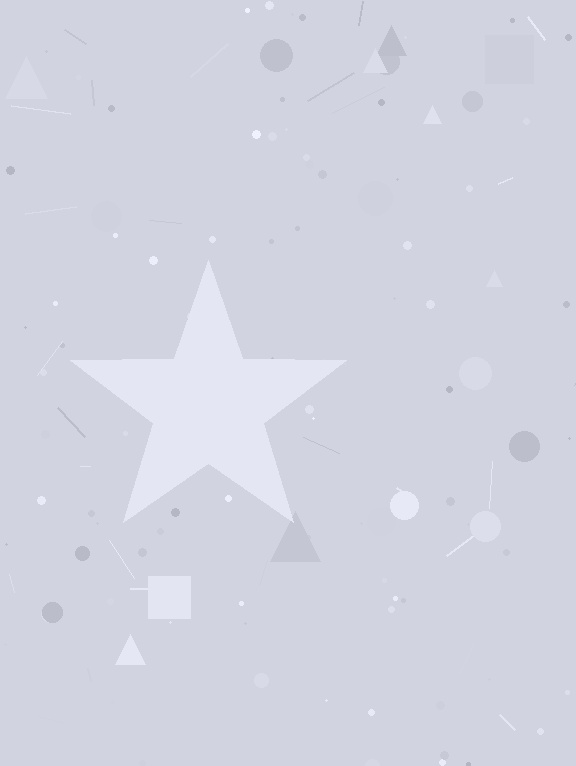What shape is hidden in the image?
A star is hidden in the image.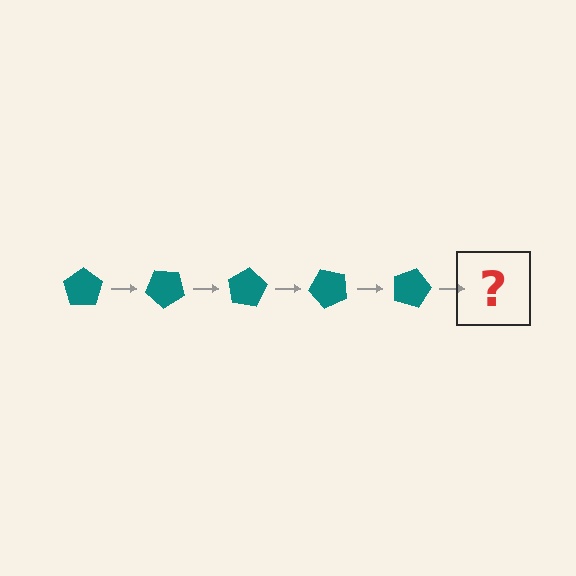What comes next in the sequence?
The next element should be a teal pentagon rotated 200 degrees.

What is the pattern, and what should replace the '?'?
The pattern is that the pentagon rotates 40 degrees each step. The '?' should be a teal pentagon rotated 200 degrees.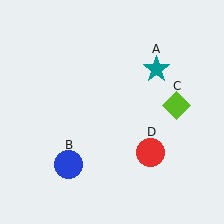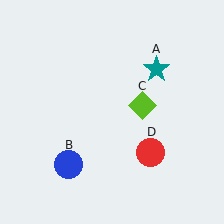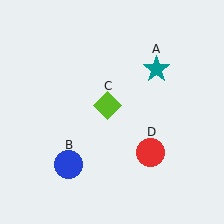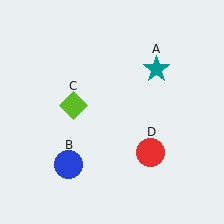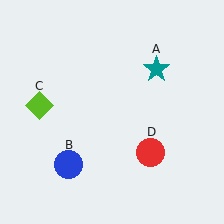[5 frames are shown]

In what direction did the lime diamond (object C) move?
The lime diamond (object C) moved left.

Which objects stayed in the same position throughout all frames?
Teal star (object A) and blue circle (object B) and red circle (object D) remained stationary.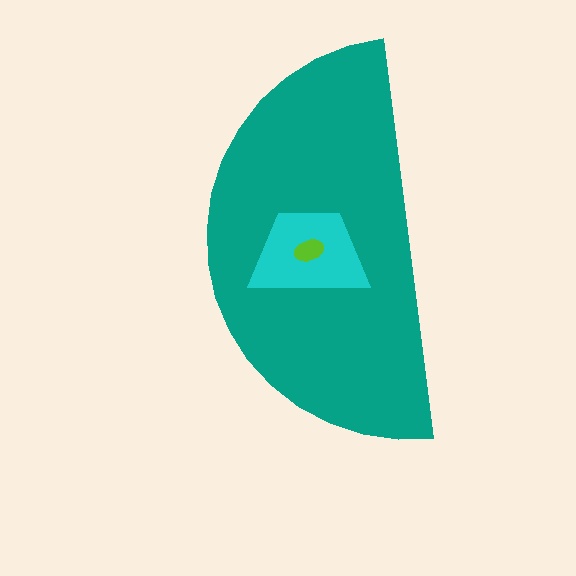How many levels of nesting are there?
3.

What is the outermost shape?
The teal semicircle.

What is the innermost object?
The lime ellipse.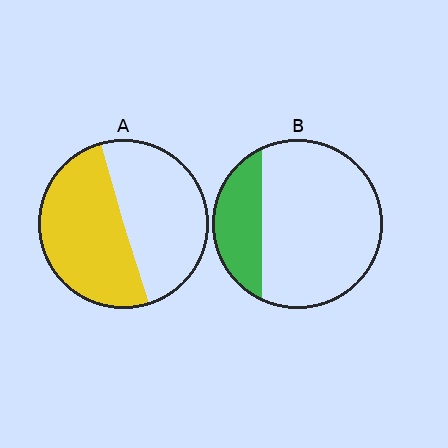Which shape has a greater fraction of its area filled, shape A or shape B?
Shape A.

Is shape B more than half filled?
No.